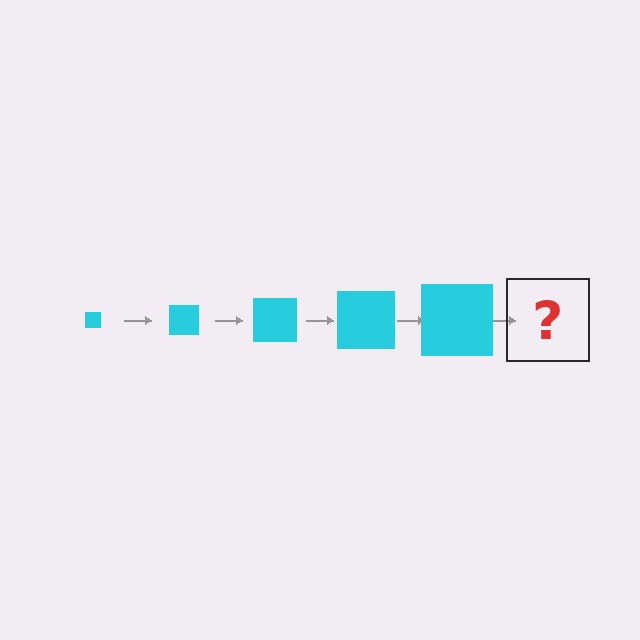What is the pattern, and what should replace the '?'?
The pattern is that the square gets progressively larger each step. The '?' should be a cyan square, larger than the previous one.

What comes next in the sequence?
The next element should be a cyan square, larger than the previous one.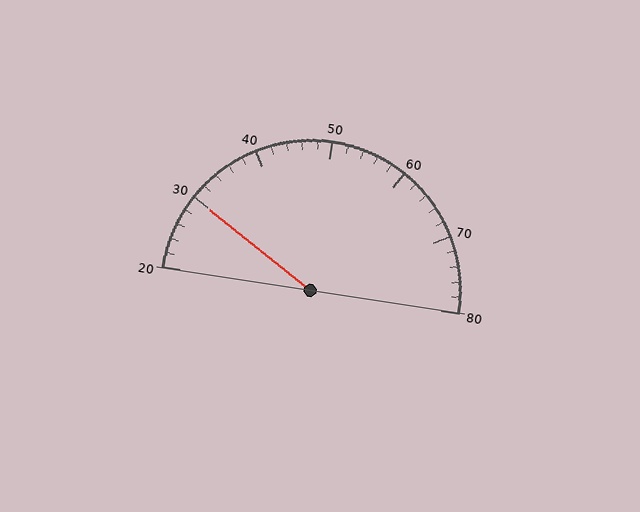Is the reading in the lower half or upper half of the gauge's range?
The reading is in the lower half of the range (20 to 80).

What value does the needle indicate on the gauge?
The needle indicates approximately 30.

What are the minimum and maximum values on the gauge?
The gauge ranges from 20 to 80.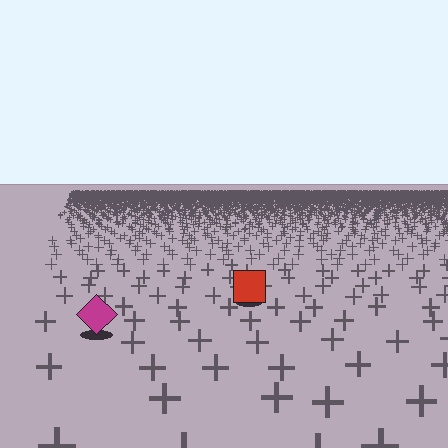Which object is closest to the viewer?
The magenta diamond is closest. The texture marks near it are larger and more spread out.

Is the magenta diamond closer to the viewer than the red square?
Yes. The magenta diamond is closer — you can tell from the texture gradient: the ground texture is coarser near it.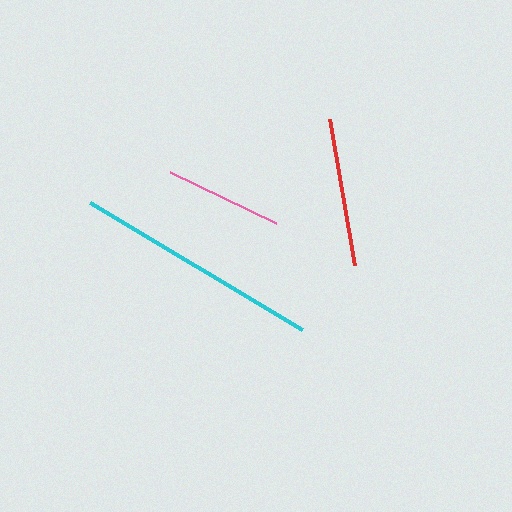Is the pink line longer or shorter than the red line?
The red line is longer than the pink line.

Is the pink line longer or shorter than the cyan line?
The cyan line is longer than the pink line.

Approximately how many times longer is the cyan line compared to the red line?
The cyan line is approximately 1.7 times the length of the red line.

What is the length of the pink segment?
The pink segment is approximately 118 pixels long.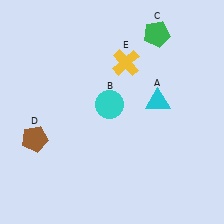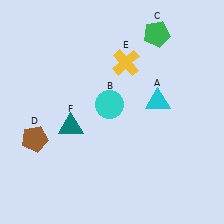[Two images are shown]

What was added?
A teal triangle (F) was added in Image 2.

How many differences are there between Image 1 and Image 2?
There is 1 difference between the two images.